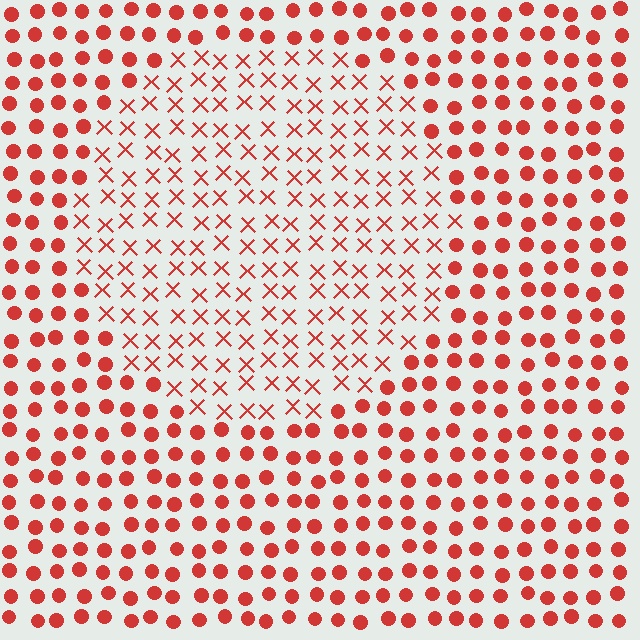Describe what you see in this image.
The image is filled with small red elements arranged in a uniform grid. A circle-shaped region contains X marks, while the surrounding area contains circles. The boundary is defined purely by the change in element shape.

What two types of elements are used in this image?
The image uses X marks inside the circle region and circles outside it.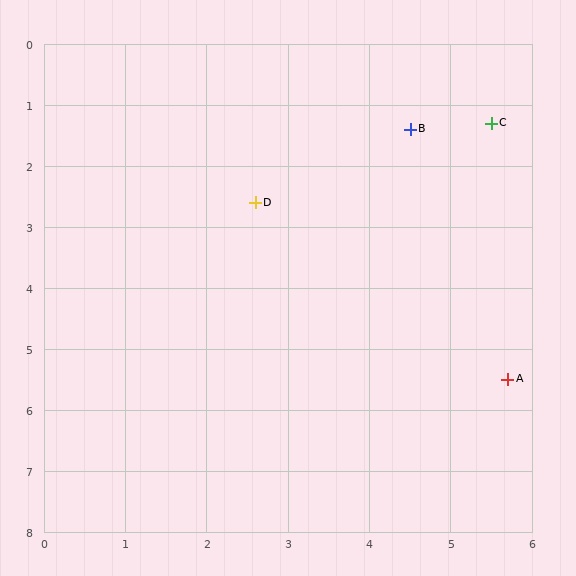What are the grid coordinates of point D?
Point D is at approximately (2.6, 2.6).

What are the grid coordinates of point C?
Point C is at approximately (5.5, 1.3).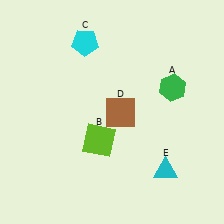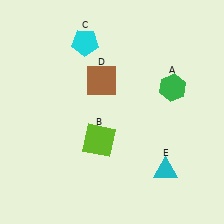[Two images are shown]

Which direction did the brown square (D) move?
The brown square (D) moved up.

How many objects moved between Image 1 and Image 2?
1 object moved between the two images.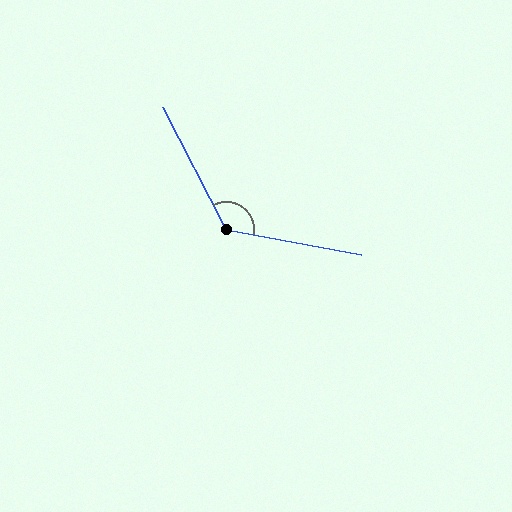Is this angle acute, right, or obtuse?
It is obtuse.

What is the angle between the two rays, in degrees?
Approximately 128 degrees.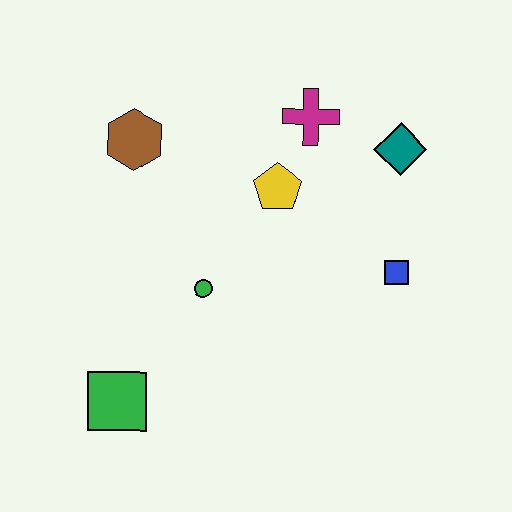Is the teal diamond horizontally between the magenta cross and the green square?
No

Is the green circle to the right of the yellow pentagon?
No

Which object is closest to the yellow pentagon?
The magenta cross is closest to the yellow pentagon.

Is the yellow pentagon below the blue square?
No